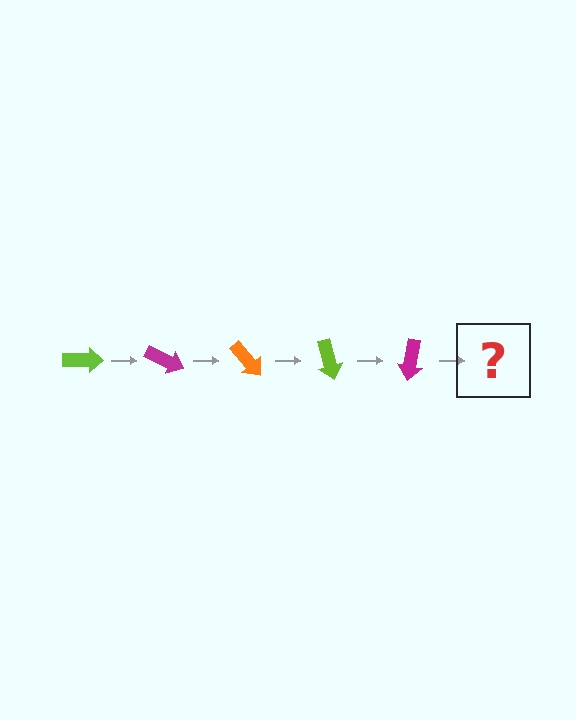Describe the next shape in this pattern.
It should be an orange arrow, rotated 125 degrees from the start.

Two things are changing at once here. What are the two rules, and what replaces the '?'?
The two rules are that it rotates 25 degrees each step and the color cycles through lime, magenta, and orange. The '?' should be an orange arrow, rotated 125 degrees from the start.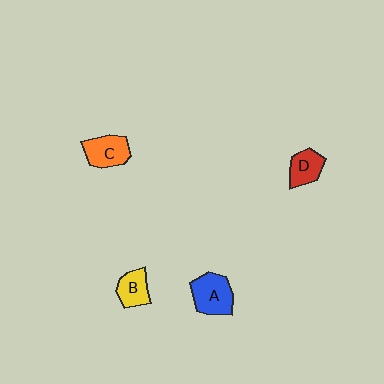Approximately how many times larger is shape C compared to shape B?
Approximately 1.2 times.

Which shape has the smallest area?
Shape B (yellow).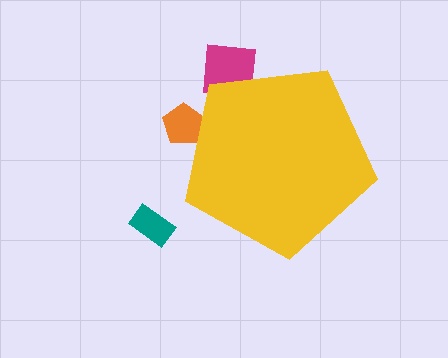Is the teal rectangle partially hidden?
No, the teal rectangle is fully visible.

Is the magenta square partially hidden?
Yes, the magenta square is partially hidden behind the yellow pentagon.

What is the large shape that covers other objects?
A yellow pentagon.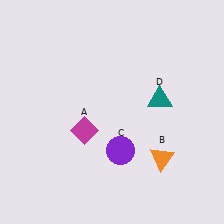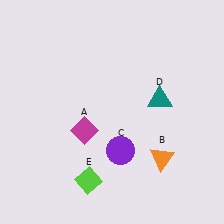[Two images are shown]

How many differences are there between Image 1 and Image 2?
There is 1 difference between the two images.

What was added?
A lime diamond (E) was added in Image 2.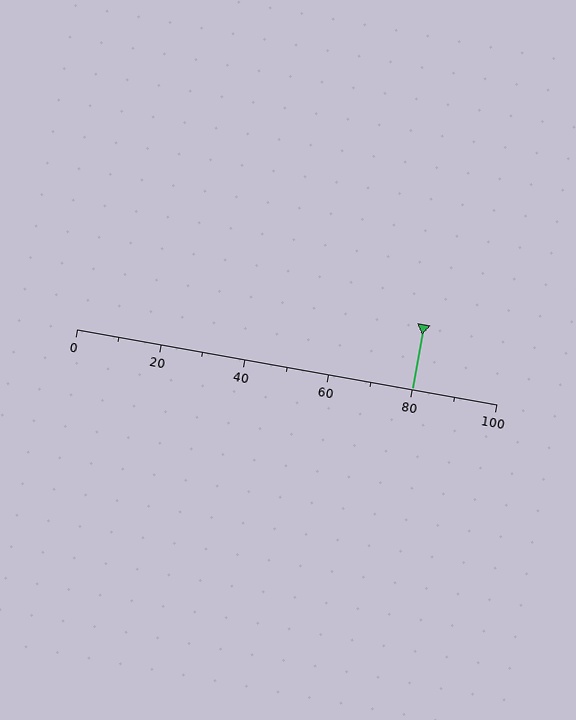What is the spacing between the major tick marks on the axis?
The major ticks are spaced 20 apart.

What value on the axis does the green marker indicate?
The marker indicates approximately 80.